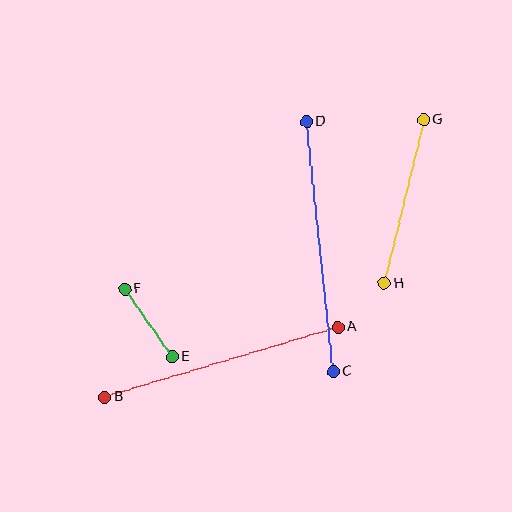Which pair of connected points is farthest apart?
Points C and D are farthest apart.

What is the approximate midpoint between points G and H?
The midpoint is at approximately (404, 202) pixels.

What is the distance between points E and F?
The distance is approximately 83 pixels.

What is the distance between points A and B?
The distance is approximately 243 pixels.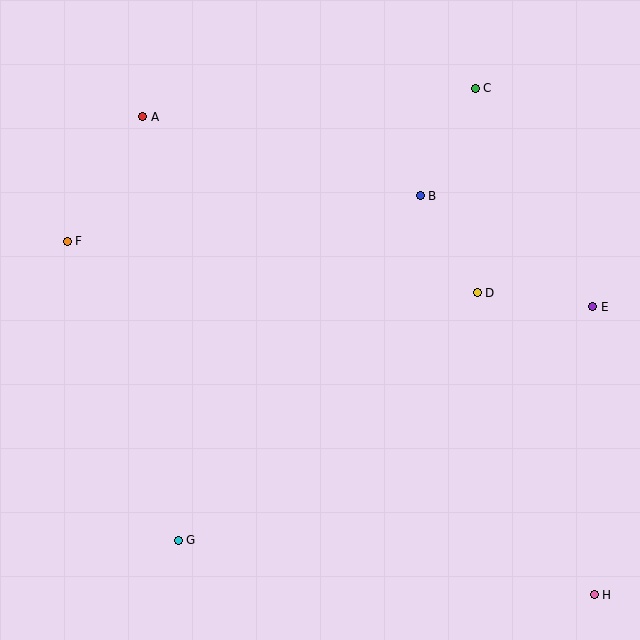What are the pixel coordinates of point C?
Point C is at (475, 88).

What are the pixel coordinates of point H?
Point H is at (594, 595).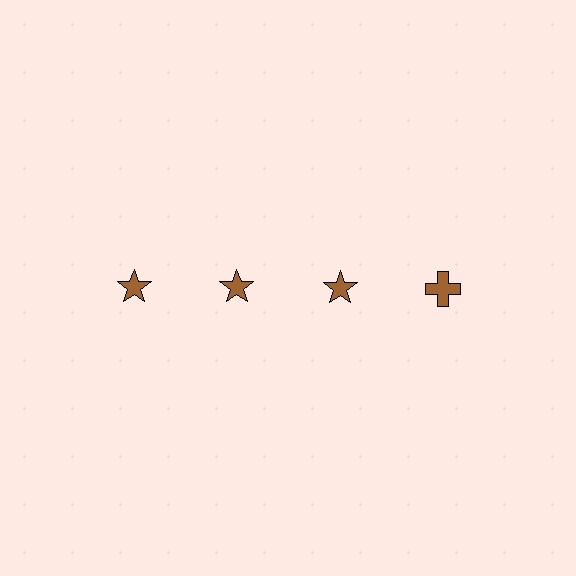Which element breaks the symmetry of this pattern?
The brown cross in the top row, second from right column breaks the symmetry. All other shapes are brown stars.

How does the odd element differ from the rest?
It has a different shape: cross instead of star.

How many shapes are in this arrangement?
There are 4 shapes arranged in a grid pattern.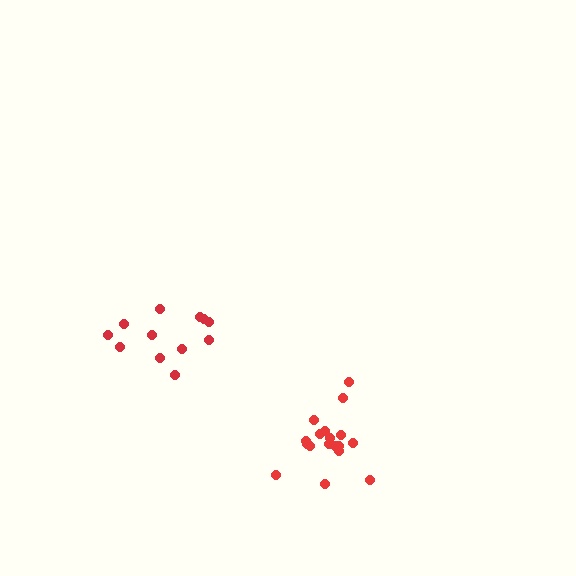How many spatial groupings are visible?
There are 2 spatial groupings.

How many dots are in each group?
Group 1: 12 dots, Group 2: 18 dots (30 total).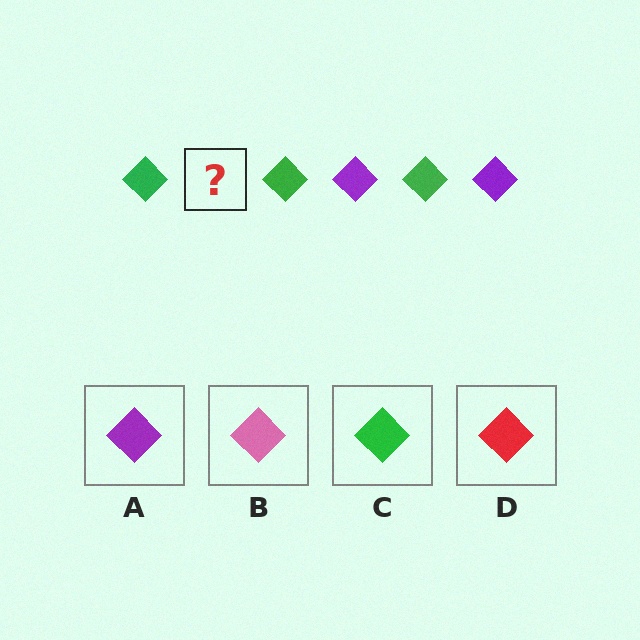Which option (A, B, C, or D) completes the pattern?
A.